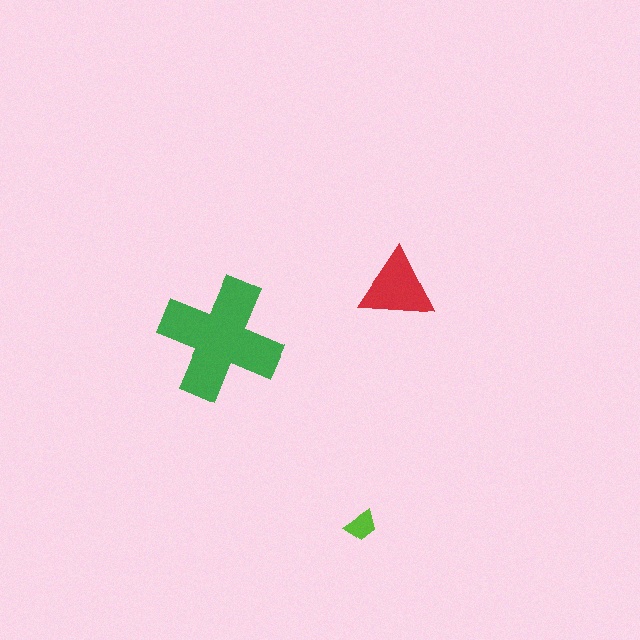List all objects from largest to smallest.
The green cross, the red triangle, the lime trapezoid.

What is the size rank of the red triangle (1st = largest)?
2nd.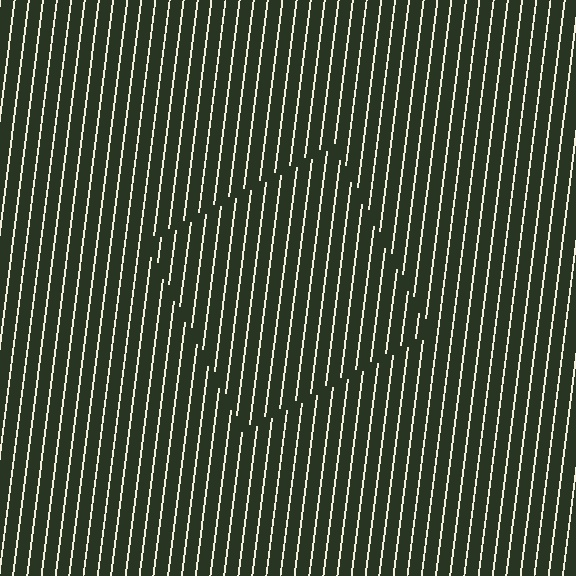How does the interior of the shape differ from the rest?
The interior of the shape contains the same grating, shifted by half a period — the contour is defined by the phase discontinuity where line-ends from the inner and outer gratings abut.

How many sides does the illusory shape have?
4 sides — the line-ends trace a square.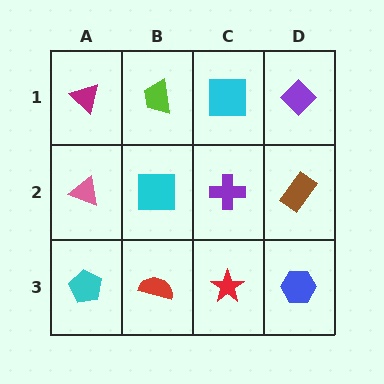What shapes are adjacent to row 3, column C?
A purple cross (row 2, column C), a red semicircle (row 3, column B), a blue hexagon (row 3, column D).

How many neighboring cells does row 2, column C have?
4.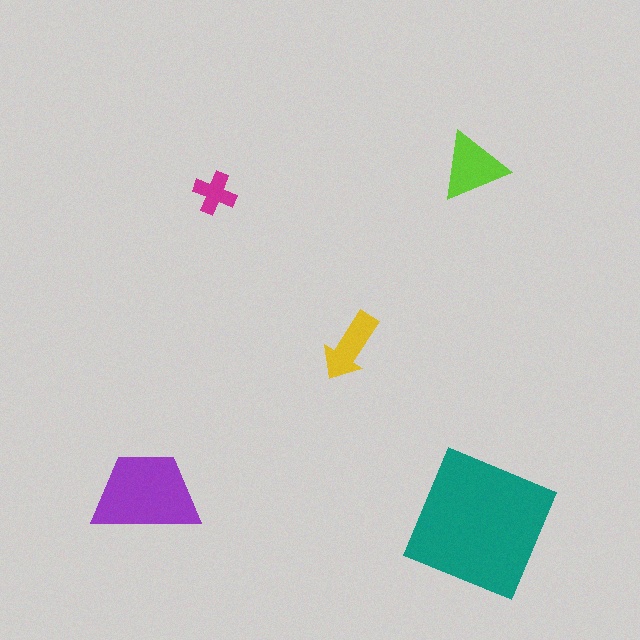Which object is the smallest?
The magenta cross.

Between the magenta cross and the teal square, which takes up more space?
The teal square.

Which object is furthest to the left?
The purple trapezoid is leftmost.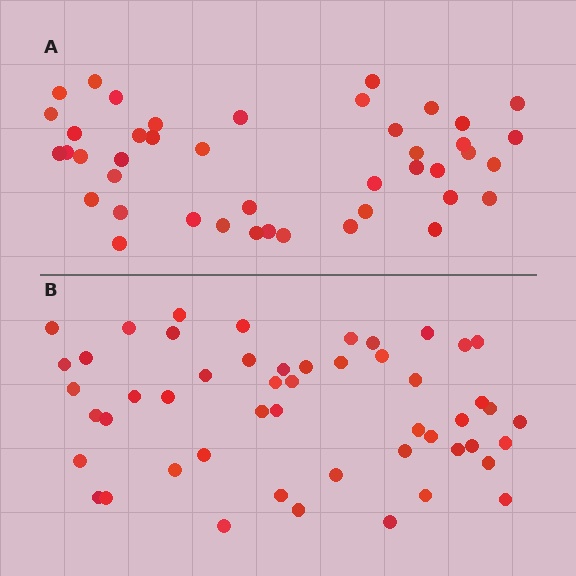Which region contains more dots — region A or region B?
Region B (the bottom region) has more dots.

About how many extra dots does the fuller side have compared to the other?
Region B has roughly 8 or so more dots than region A.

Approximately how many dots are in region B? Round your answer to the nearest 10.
About 50 dots. (The exact count is 51, which rounds to 50.)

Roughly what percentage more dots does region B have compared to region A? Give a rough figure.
About 20% more.